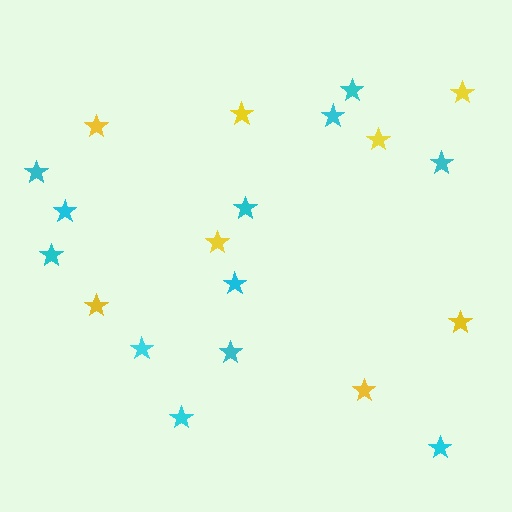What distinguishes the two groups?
There are 2 groups: one group of cyan stars (12) and one group of yellow stars (8).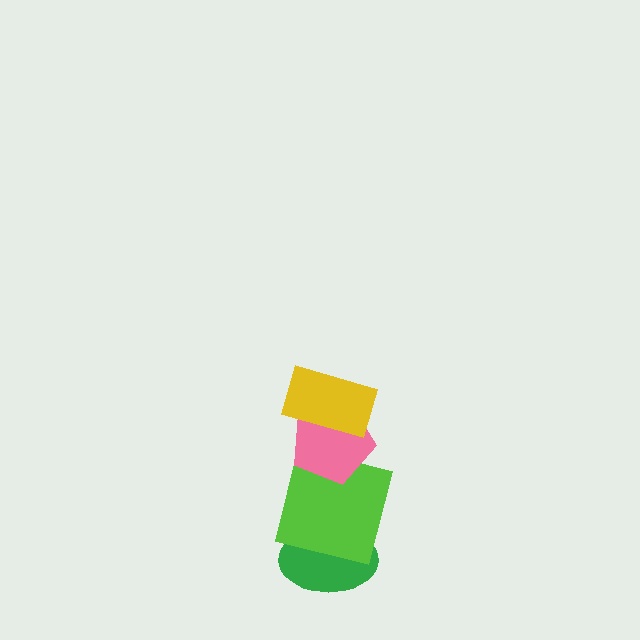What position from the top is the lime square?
The lime square is 3rd from the top.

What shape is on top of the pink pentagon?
The yellow rectangle is on top of the pink pentagon.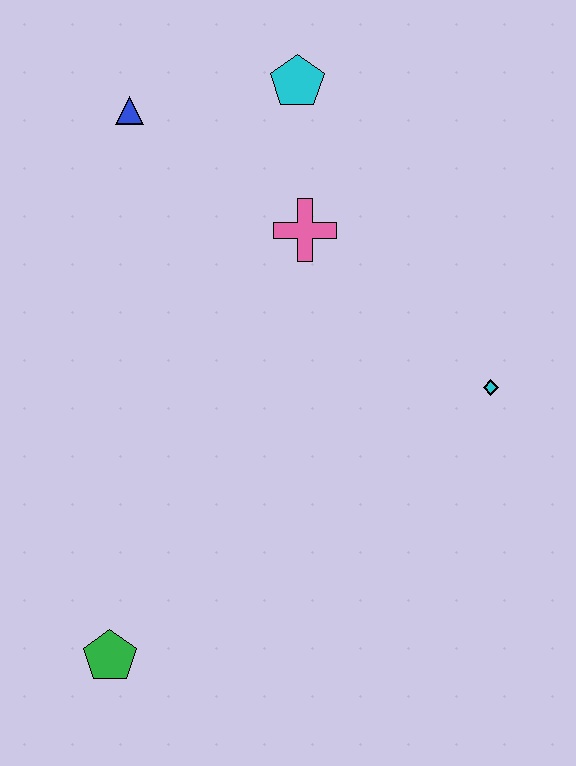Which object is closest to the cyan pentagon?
The pink cross is closest to the cyan pentagon.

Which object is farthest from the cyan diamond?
The green pentagon is farthest from the cyan diamond.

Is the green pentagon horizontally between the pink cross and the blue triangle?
No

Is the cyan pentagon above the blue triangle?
Yes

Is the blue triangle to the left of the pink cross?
Yes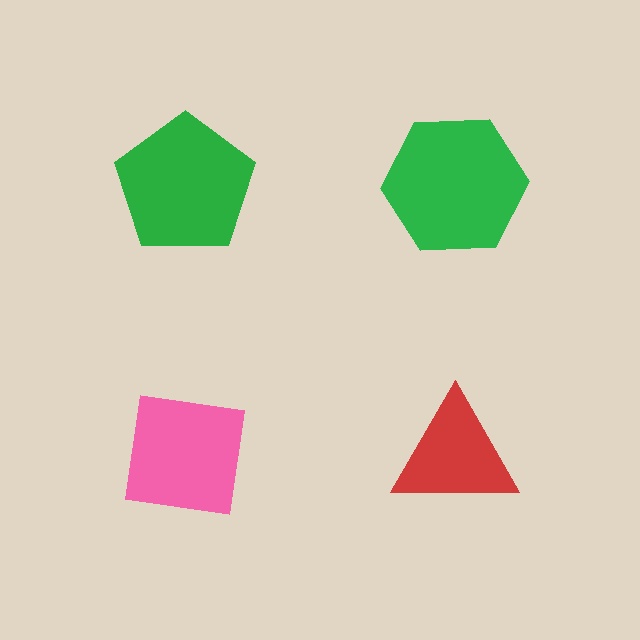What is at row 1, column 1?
A green pentagon.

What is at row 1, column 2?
A green hexagon.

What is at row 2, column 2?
A red triangle.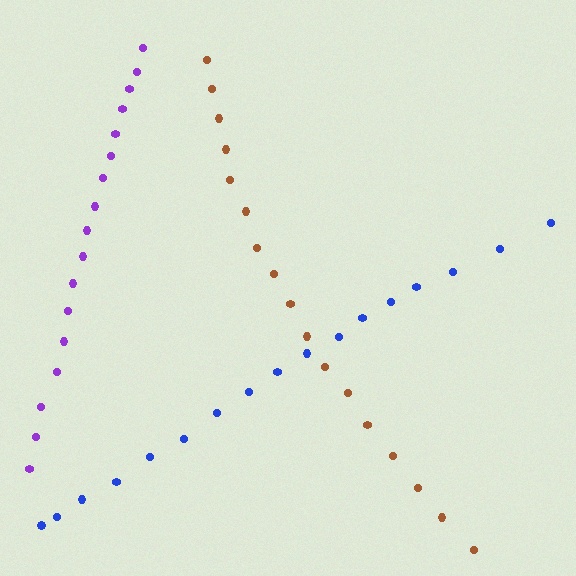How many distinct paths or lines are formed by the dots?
There are 3 distinct paths.